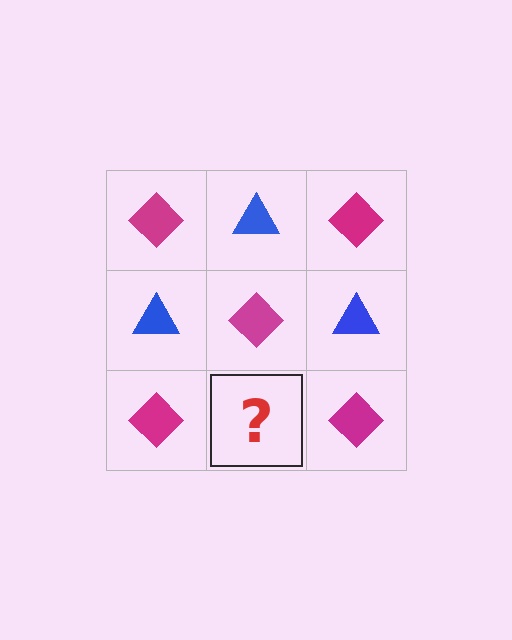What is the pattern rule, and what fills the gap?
The rule is that it alternates magenta diamond and blue triangle in a checkerboard pattern. The gap should be filled with a blue triangle.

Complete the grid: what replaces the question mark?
The question mark should be replaced with a blue triangle.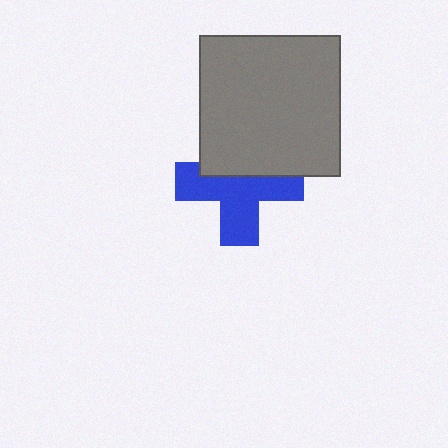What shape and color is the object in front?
The object in front is a gray square.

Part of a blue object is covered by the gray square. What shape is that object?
It is a cross.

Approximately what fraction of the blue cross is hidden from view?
Roughly 40% of the blue cross is hidden behind the gray square.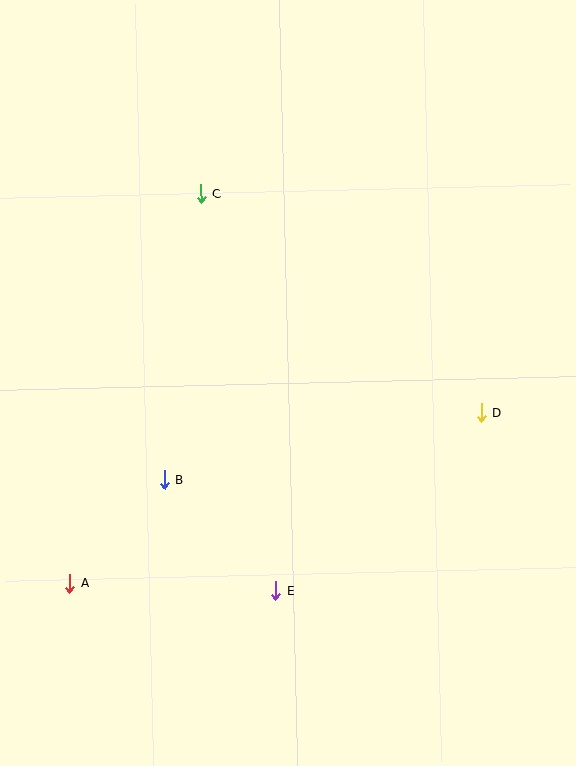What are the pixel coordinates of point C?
Point C is at (201, 194).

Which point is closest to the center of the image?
Point B at (165, 480) is closest to the center.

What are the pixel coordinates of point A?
Point A is at (69, 583).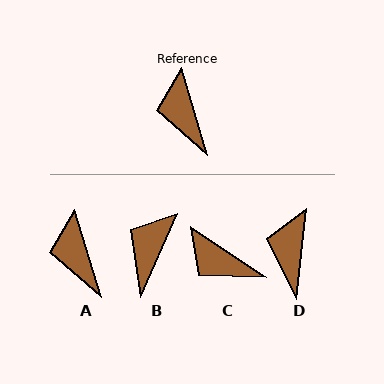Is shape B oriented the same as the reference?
No, it is off by about 41 degrees.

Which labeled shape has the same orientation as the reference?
A.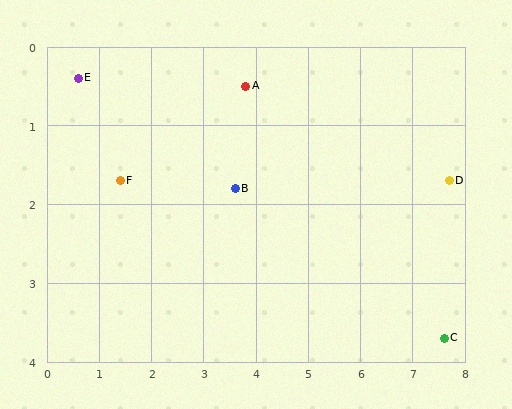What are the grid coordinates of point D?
Point D is at approximately (7.7, 1.7).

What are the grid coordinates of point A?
Point A is at approximately (3.8, 0.5).